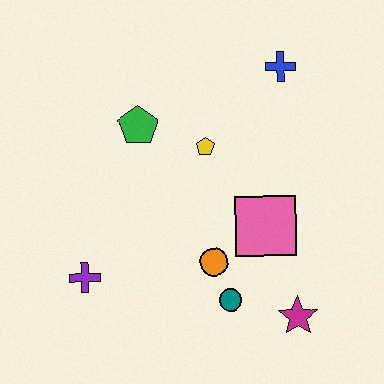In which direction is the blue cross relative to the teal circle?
The blue cross is above the teal circle.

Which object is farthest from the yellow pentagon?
The magenta star is farthest from the yellow pentagon.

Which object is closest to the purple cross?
The orange circle is closest to the purple cross.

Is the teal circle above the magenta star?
Yes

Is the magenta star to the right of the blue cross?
Yes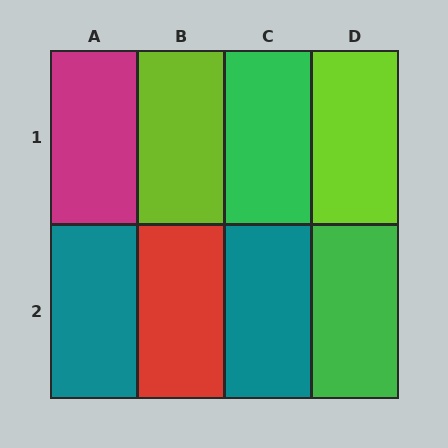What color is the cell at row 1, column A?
Magenta.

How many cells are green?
2 cells are green.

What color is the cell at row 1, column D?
Lime.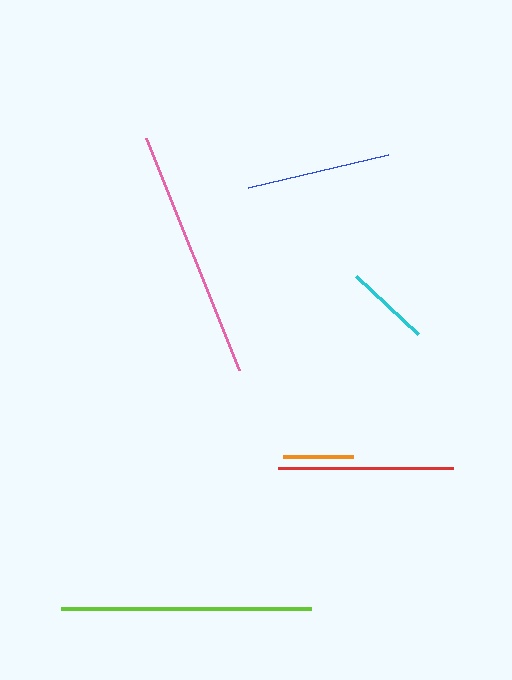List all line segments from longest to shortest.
From longest to shortest: lime, pink, red, blue, cyan, orange.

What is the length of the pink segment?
The pink segment is approximately 249 pixels long.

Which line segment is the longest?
The lime line is the longest at approximately 249 pixels.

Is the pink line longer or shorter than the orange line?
The pink line is longer than the orange line.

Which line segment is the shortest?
The orange line is the shortest at approximately 70 pixels.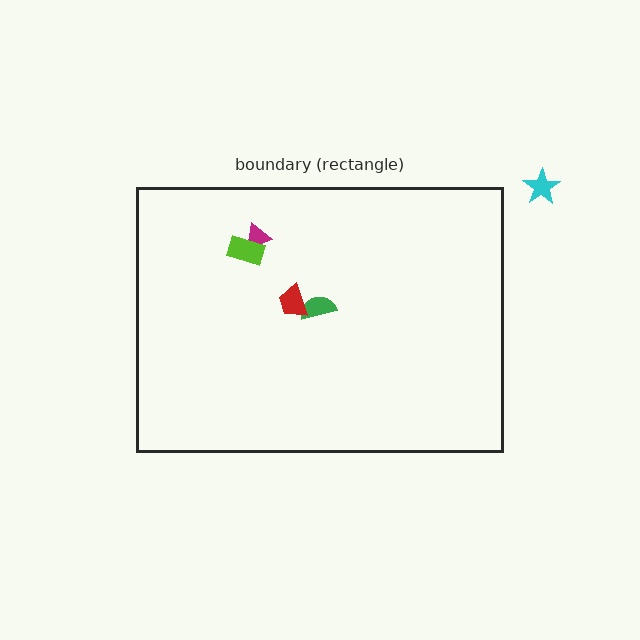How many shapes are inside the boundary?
4 inside, 1 outside.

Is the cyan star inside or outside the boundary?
Outside.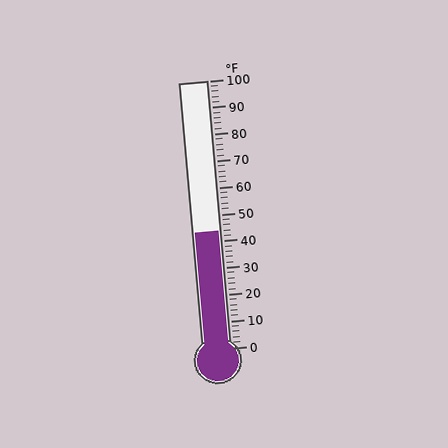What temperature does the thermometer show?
The thermometer shows approximately 44°F.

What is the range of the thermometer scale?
The thermometer scale ranges from 0°F to 100°F.